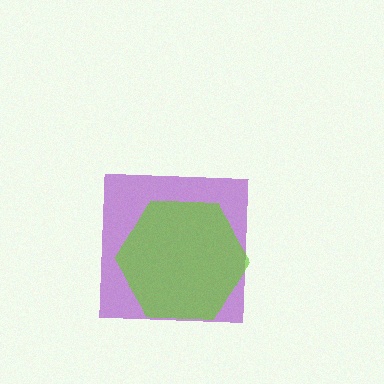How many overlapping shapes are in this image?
There are 2 overlapping shapes in the image.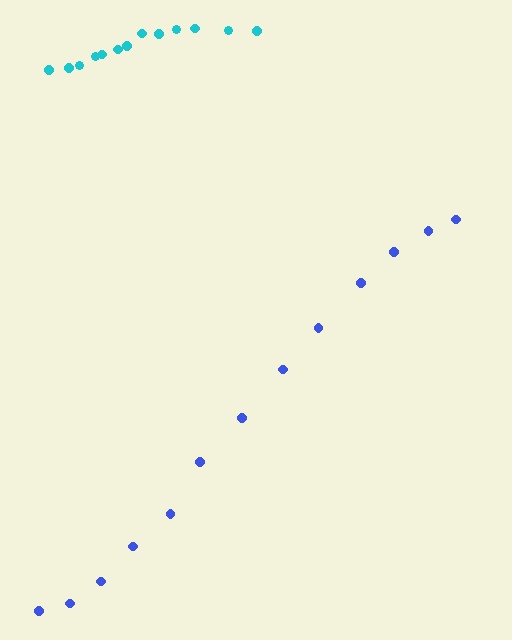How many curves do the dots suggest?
There are 2 distinct paths.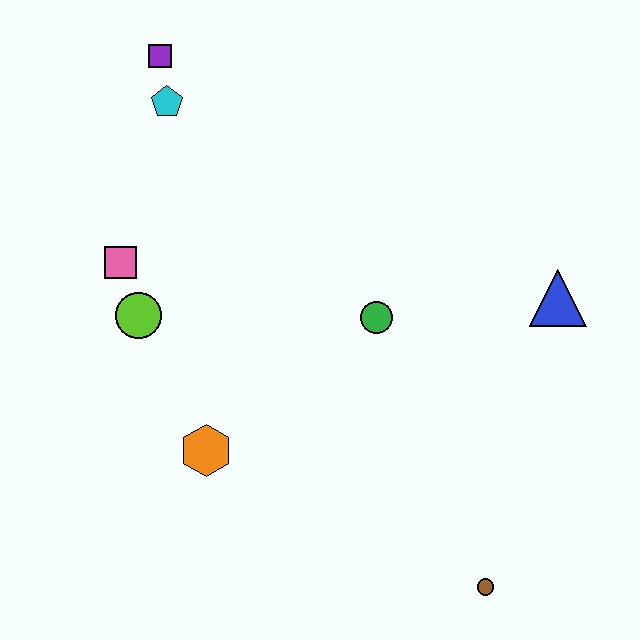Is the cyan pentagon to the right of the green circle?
No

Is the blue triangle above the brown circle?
Yes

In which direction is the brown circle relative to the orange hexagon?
The brown circle is to the right of the orange hexagon.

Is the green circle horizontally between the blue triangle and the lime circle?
Yes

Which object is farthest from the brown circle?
The purple square is farthest from the brown circle.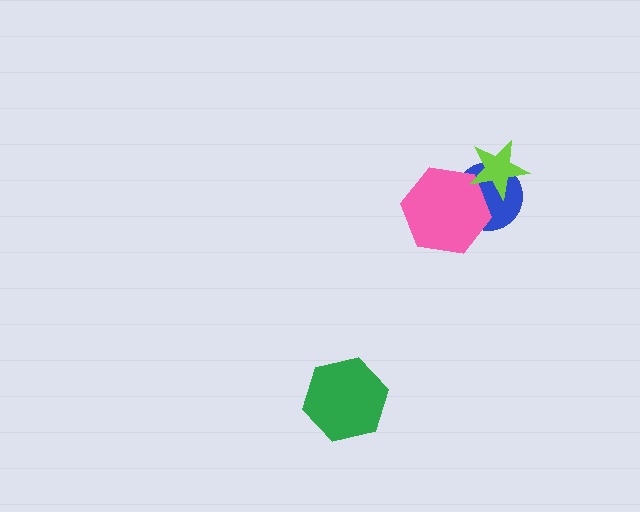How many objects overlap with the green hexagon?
0 objects overlap with the green hexagon.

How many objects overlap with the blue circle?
2 objects overlap with the blue circle.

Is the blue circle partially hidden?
Yes, it is partially covered by another shape.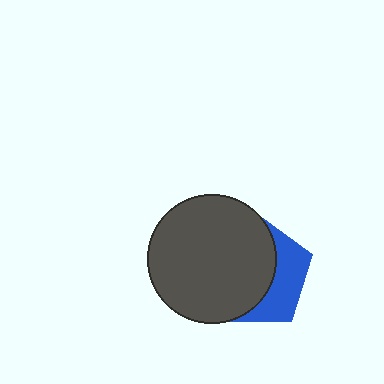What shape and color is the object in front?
The object in front is a dark gray circle.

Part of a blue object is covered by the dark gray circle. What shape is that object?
It is a pentagon.